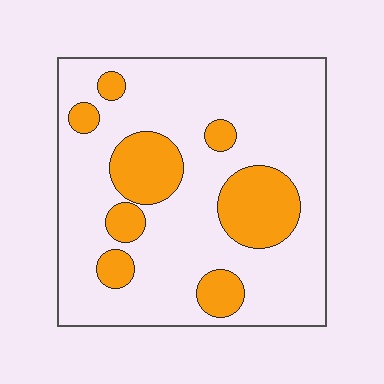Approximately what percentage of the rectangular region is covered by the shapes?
Approximately 25%.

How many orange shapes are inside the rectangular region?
8.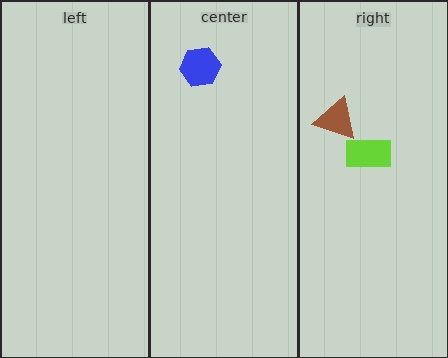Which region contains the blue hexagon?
The center region.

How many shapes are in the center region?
1.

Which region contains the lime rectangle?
The right region.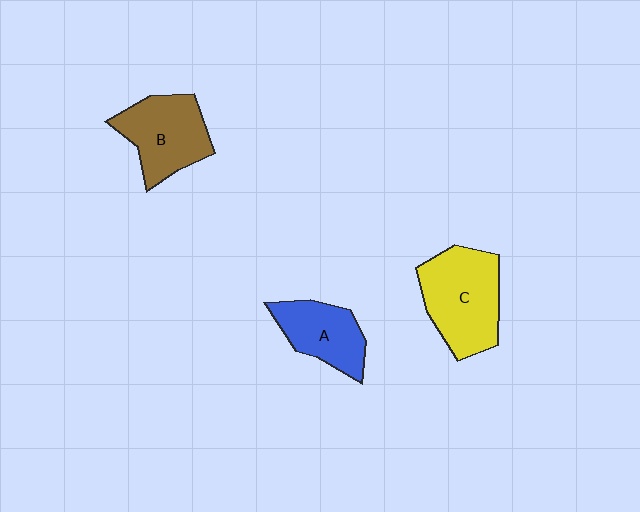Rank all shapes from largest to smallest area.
From largest to smallest: C (yellow), B (brown), A (blue).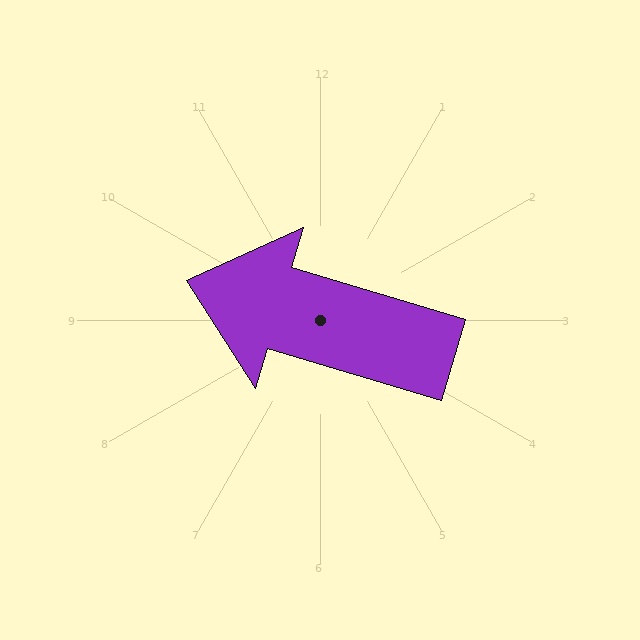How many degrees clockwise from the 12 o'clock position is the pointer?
Approximately 287 degrees.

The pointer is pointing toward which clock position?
Roughly 10 o'clock.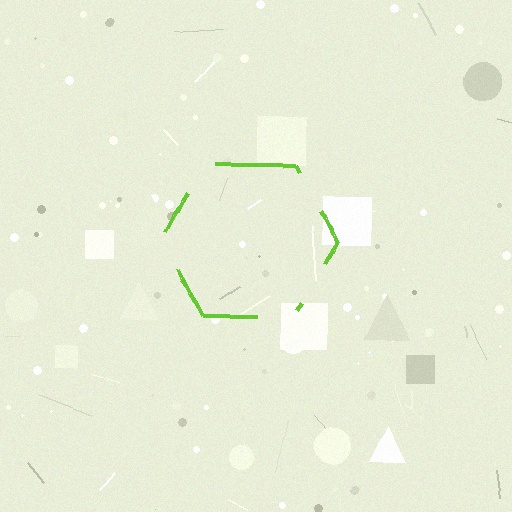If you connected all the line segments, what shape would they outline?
They would outline a hexagon.